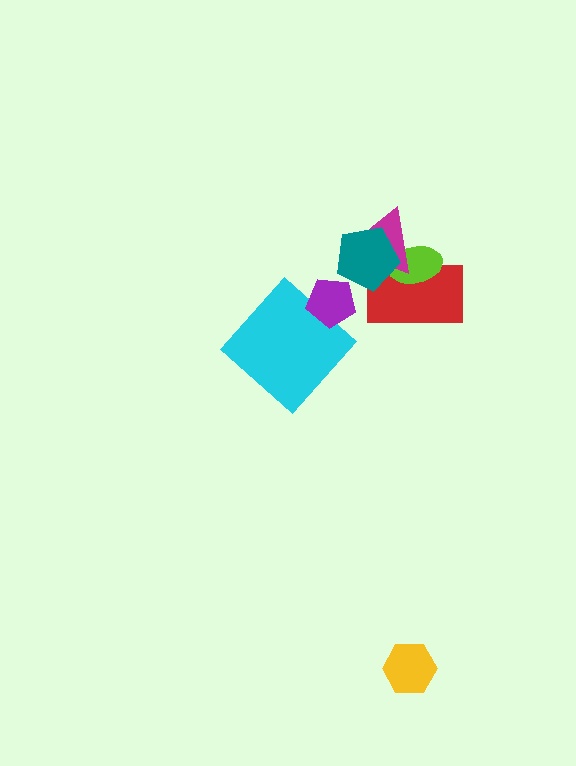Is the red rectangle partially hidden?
Yes, it is partially covered by another shape.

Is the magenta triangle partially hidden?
Yes, it is partially covered by another shape.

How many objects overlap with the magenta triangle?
3 objects overlap with the magenta triangle.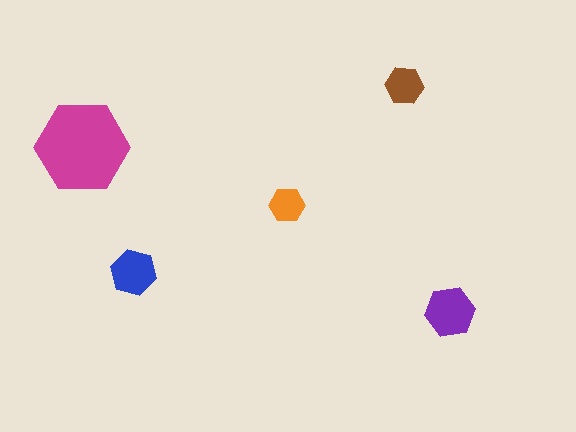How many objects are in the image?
There are 5 objects in the image.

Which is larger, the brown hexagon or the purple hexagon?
The purple one.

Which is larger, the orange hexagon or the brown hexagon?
The brown one.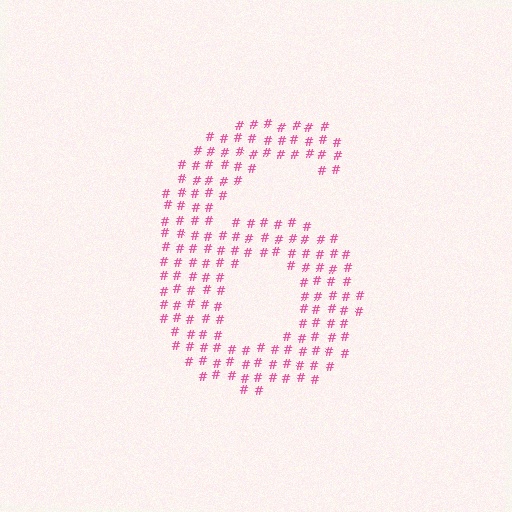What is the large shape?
The large shape is the digit 6.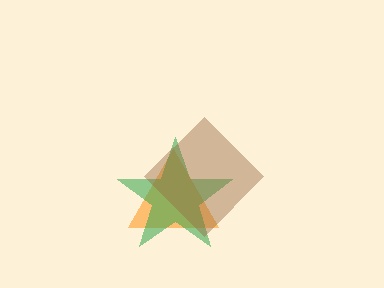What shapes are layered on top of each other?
The layered shapes are: an orange triangle, a green star, a brown diamond.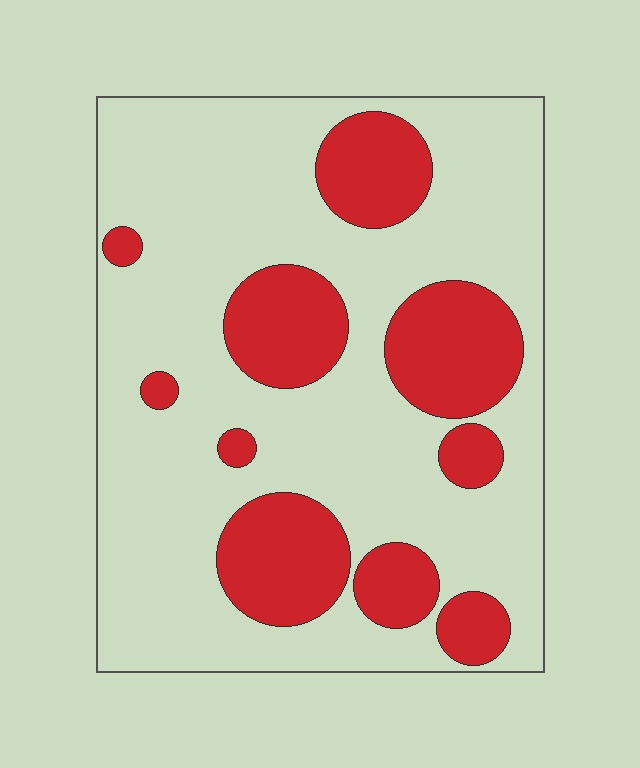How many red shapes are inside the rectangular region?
10.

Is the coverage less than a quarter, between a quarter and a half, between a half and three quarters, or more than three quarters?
Between a quarter and a half.